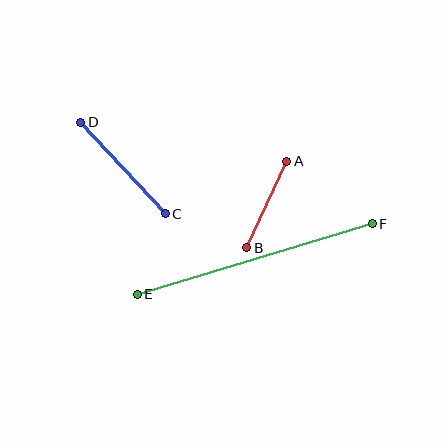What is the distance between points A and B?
The distance is approximately 95 pixels.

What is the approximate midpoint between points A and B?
The midpoint is at approximately (267, 205) pixels.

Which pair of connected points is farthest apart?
Points E and F are farthest apart.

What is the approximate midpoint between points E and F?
The midpoint is at approximately (255, 259) pixels.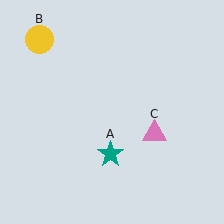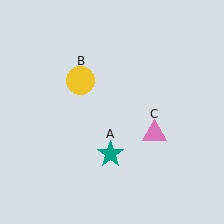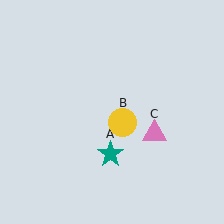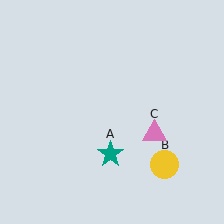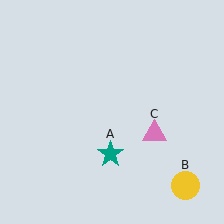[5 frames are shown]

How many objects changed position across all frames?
1 object changed position: yellow circle (object B).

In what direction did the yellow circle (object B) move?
The yellow circle (object B) moved down and to the right.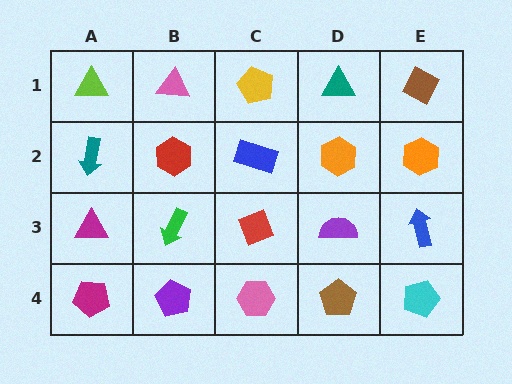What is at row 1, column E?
A brown diamond.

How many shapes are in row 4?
5 shapes.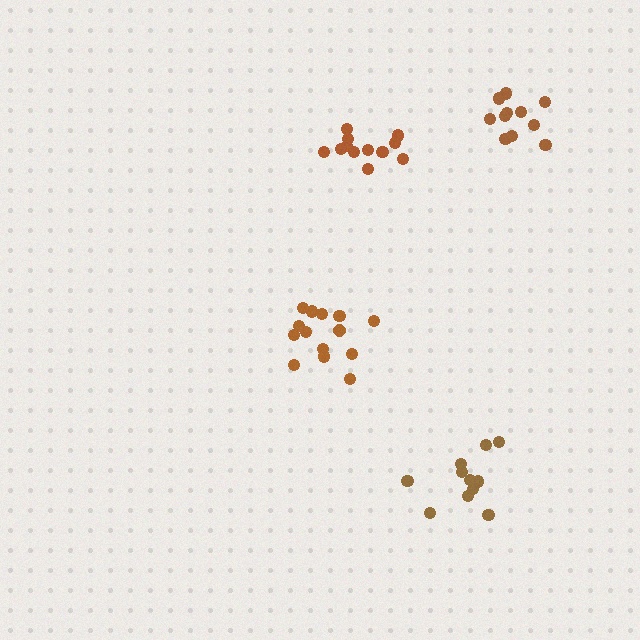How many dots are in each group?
Group 1: 11 dots, Group 2: 14 dots, Group 3: 12 dots, Group 4: 11 dots (48 total).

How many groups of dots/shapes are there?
There are 4 groups.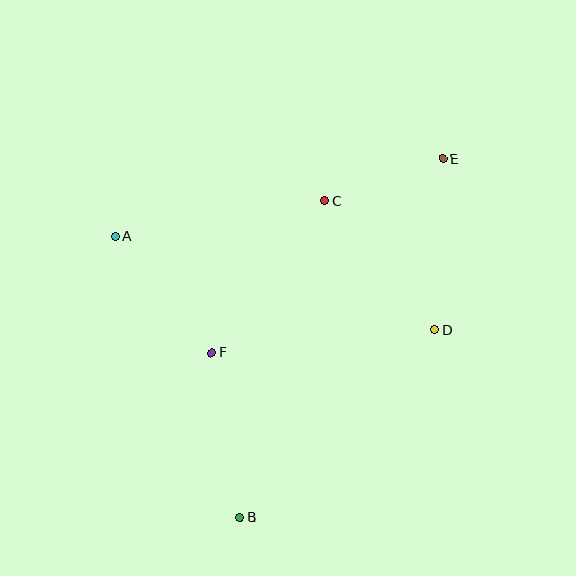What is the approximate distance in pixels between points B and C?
The distance between B and C is approximately 328 pixels.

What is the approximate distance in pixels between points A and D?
The distance between A and D is approximately 333 pixels.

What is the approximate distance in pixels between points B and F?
The distance between B and F is approximately 167 pixels.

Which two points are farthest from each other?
Points B and E are farthest from each other.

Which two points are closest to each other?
Points C and E are closest to each other.